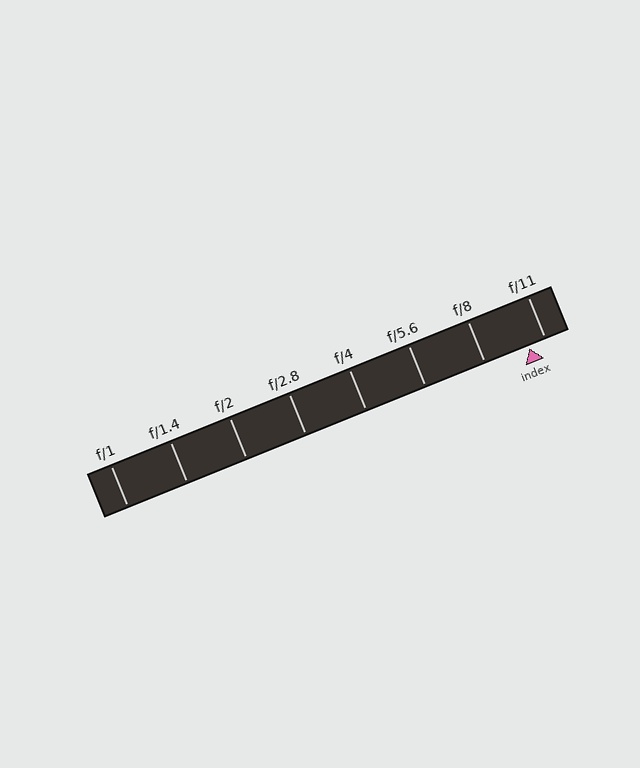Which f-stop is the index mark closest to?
The index mark is closest to f/11.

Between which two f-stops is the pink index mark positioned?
The index mark is between f/8 and f/11.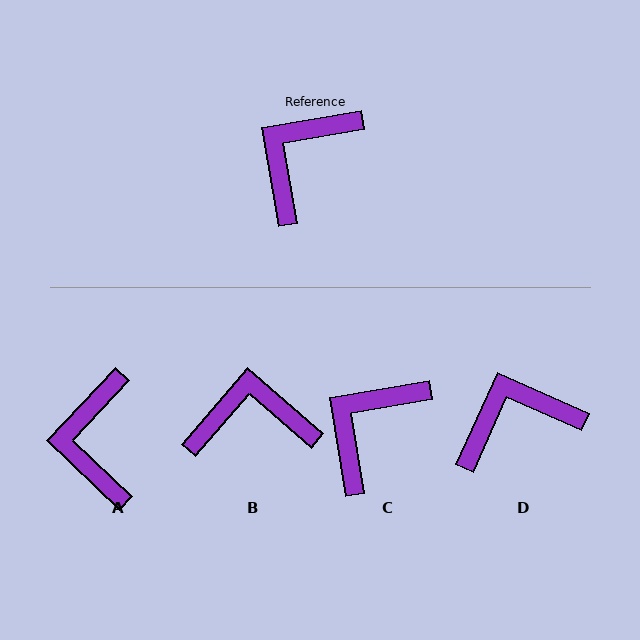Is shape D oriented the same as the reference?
No, it is off by about 34 degrees.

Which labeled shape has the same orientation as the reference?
C.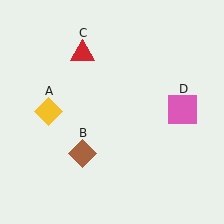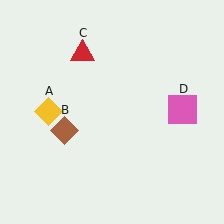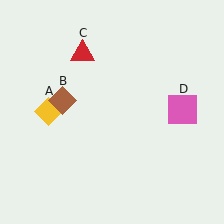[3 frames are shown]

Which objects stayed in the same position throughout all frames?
Yellow diamond (object A) and red triangle (object C) and pink square (object D) remained stationary.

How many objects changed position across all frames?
1 object changed position: brown diamond (object B).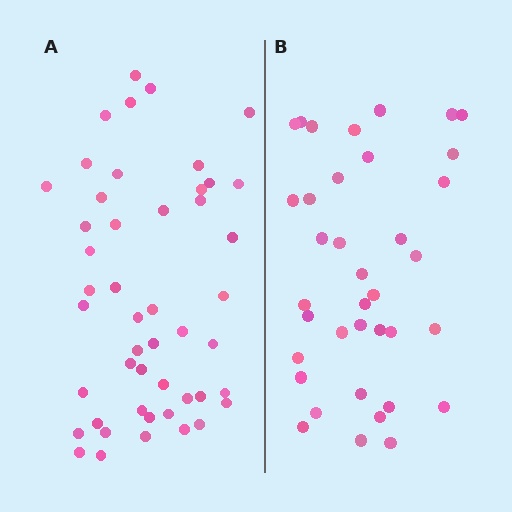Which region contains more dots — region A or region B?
Region A (the left region) has more dots.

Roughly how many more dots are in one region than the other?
Region A has roughly 12 or so more dots than region B.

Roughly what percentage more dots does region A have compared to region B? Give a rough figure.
About 30% more.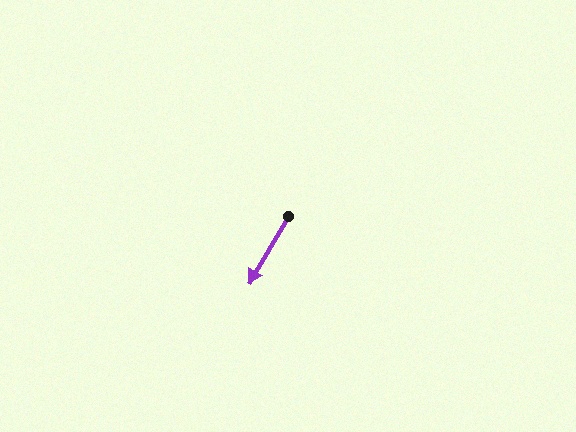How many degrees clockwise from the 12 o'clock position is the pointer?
Approximately 210 degrees.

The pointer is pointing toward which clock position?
Roughly 7 o'clock.